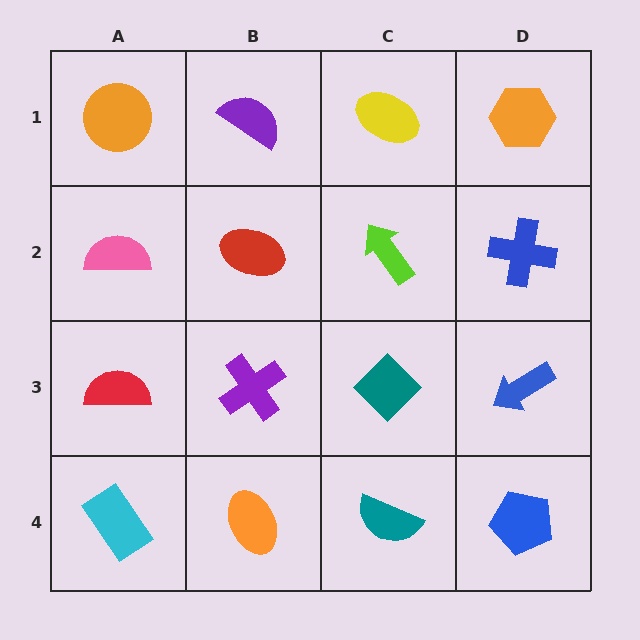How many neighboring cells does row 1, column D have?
2.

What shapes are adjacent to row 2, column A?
An orange circle (row 1, column A), a red semicircle (row 3, column A), a red ellipse (row 2, column B).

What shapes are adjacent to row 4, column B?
A purple cross (row 3, column B), a cyan rectangle (row 4, column A), a teal semicircle (row 4, column C).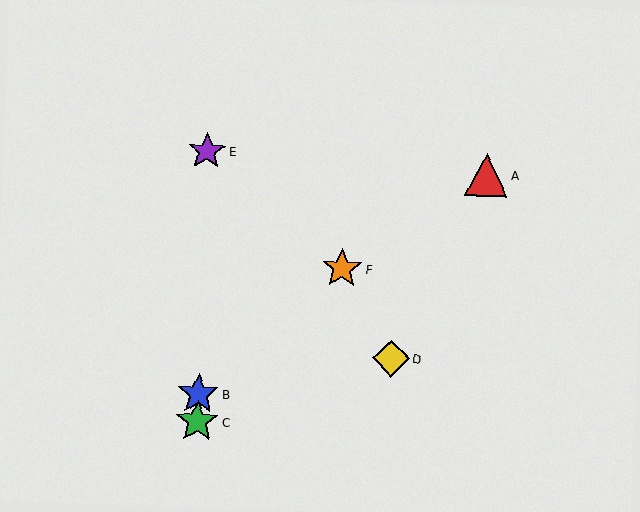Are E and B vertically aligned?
Yes, both are at x≈207.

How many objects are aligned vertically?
3 objects (B, C, E) are aligned vertically.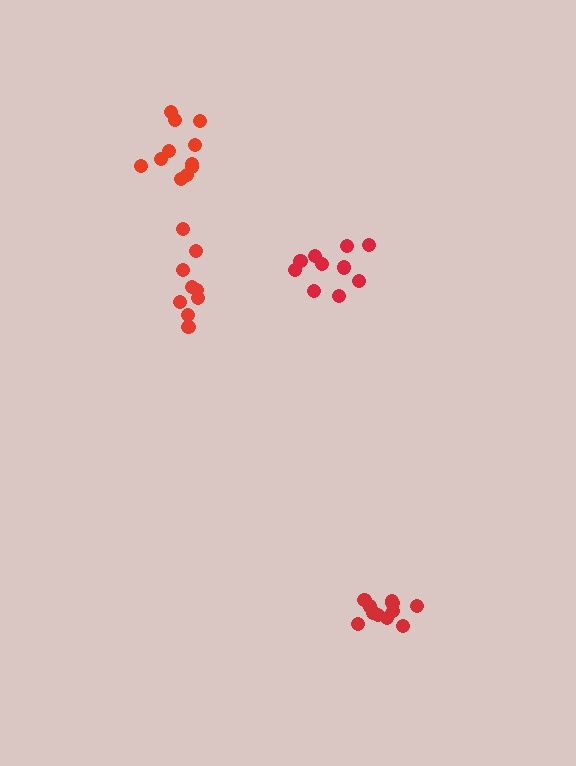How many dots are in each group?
Group 1: 10 dots, Group 2: 11 dots, Group 3: 9 dots, Group 4: 11 dots (41 total).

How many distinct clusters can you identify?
There are 4 distinct clusters.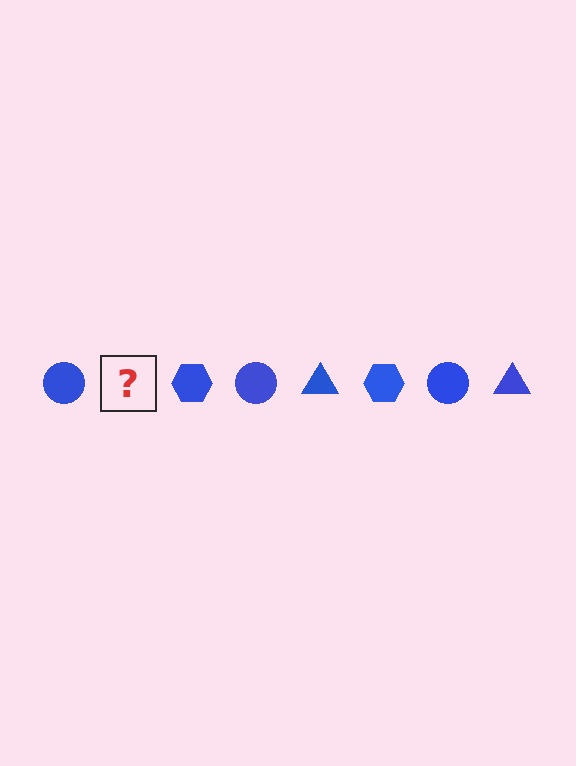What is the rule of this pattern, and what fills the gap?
The rule is that the pattern cycles through circle, triangle, hexagon shapes in blue. The gap should be filled with a blue triangle.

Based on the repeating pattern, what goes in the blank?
The blank should be a blue triangle.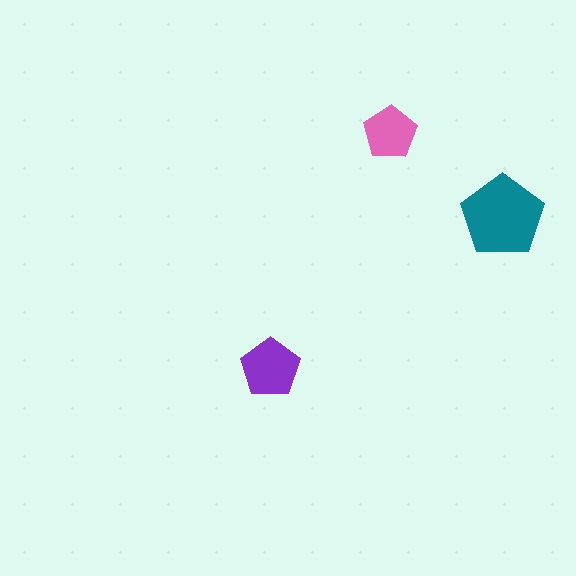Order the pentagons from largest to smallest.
the teal one, the purple one, the pink one.